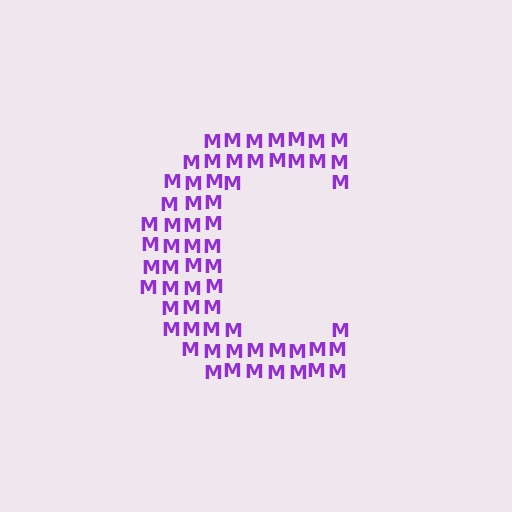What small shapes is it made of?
It is made of small letter M's.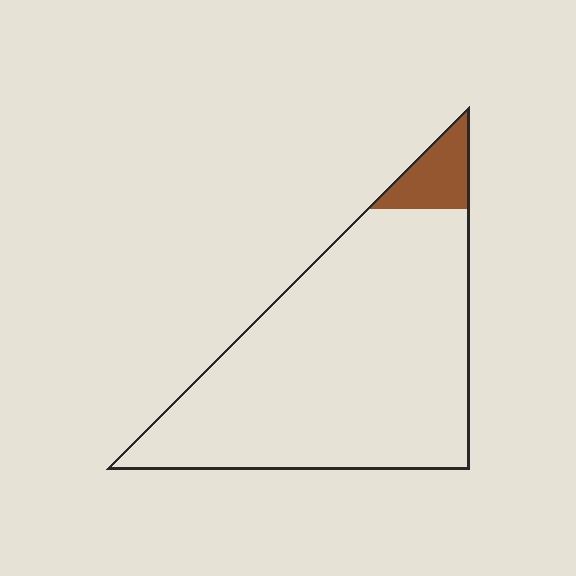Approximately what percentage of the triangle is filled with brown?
Approximately 10%.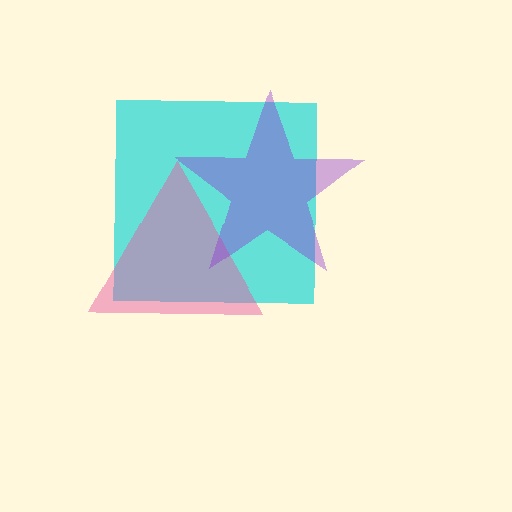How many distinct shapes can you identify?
There are 3 distinct shapes: a cyan square, a pink triangle, a purple star.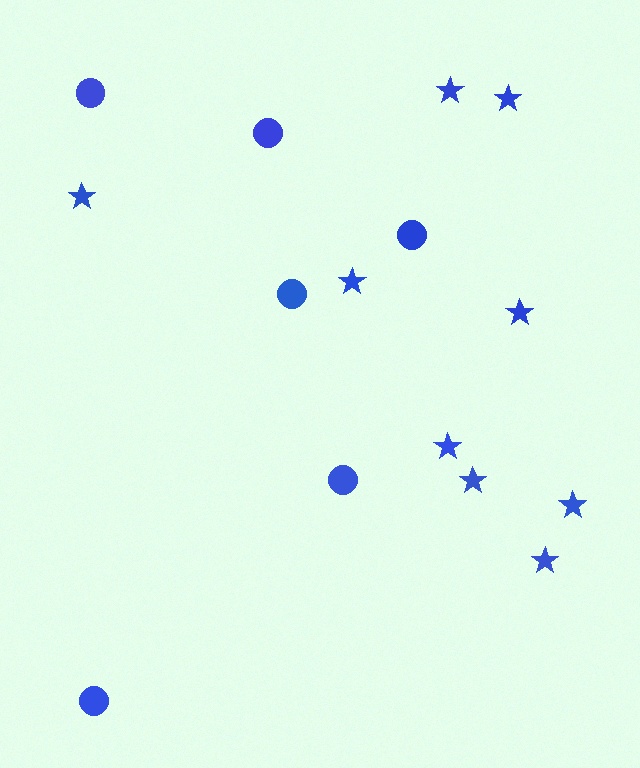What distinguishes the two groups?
There are 2 groups: one group of stars (9) and one group of circles (6).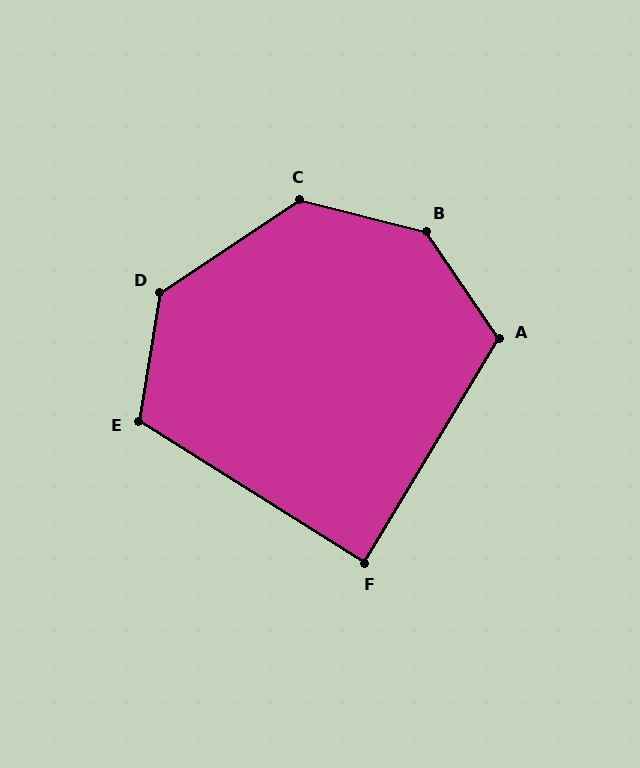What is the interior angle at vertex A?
Approximately 114 degrees (obtuse).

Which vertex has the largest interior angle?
B, at approximately 139 degrees.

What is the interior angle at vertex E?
Approximately 113 degrees (obtuse).